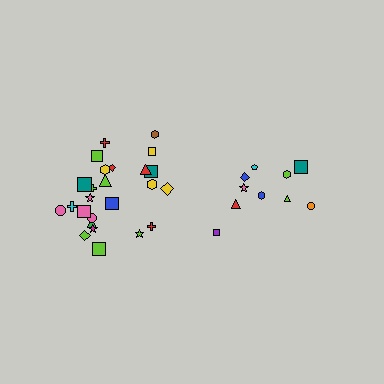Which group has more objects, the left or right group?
The left group.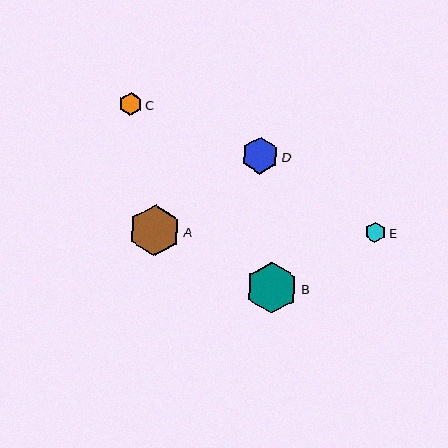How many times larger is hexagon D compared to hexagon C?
Hexagon D is approximately 1.6 times the size of hexagon C.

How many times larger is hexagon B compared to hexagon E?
Hexagon B is approximately 2.5 times the size of hexagon E.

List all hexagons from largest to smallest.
From largest to smallest: A, B, D, C, E.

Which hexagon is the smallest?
Hexagon E is the smallest with a size of approximately 21 pixels.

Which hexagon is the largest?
Hexagon A is the largest with a size of approximately 52 pixels.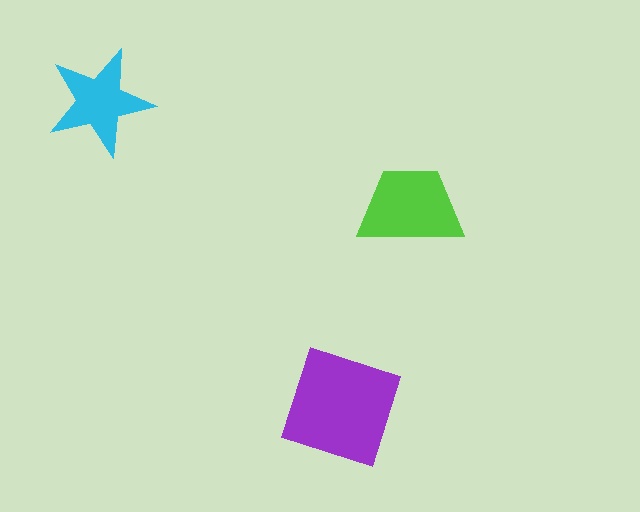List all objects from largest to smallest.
The purple square, the lime trapezoid, the cyan star.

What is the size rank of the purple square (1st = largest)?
1st.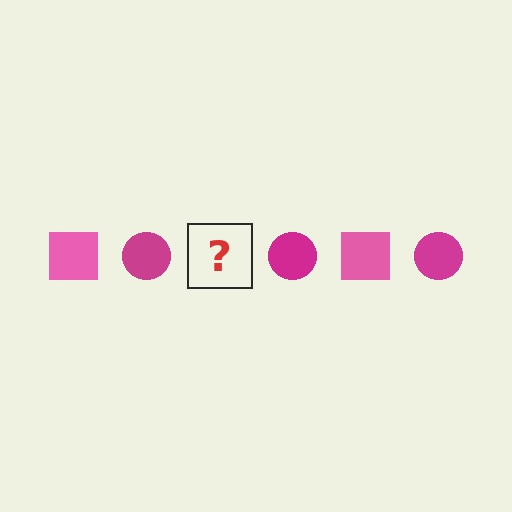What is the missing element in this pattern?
The missing element is a pink square.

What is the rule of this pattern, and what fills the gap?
The rule is that the pattern alternates between pink square and magenta circle. The gap should be filled with a pink square.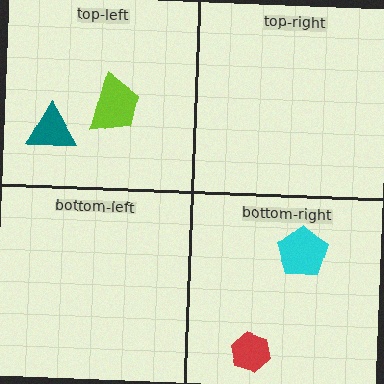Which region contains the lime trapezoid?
The top-left region.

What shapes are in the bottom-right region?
The cyan pentagon, the red hexagon.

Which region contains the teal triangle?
The top-left region.